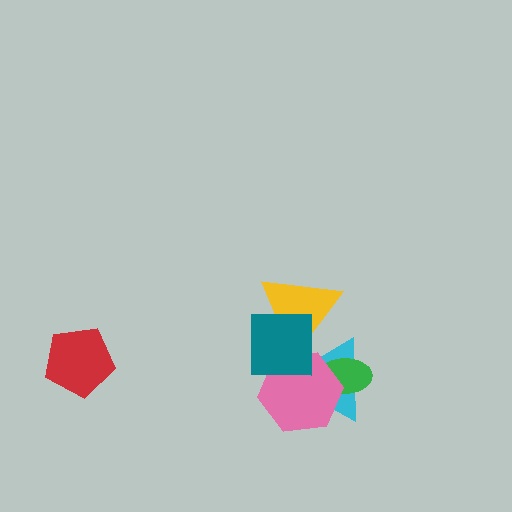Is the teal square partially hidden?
No, no other shape covers it.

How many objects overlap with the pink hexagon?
3 objects overlap with the pink hexagon.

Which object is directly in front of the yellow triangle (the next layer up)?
The cyan triangle is directly in front of the yellow triangle.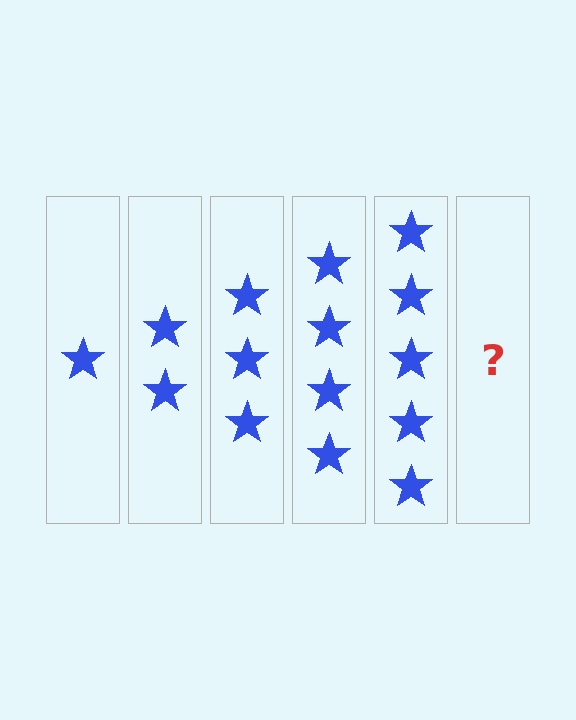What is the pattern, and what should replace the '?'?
The pattern is that each step adds one more star. The '?' should be 6 stars.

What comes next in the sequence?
The next element should be 6 stars.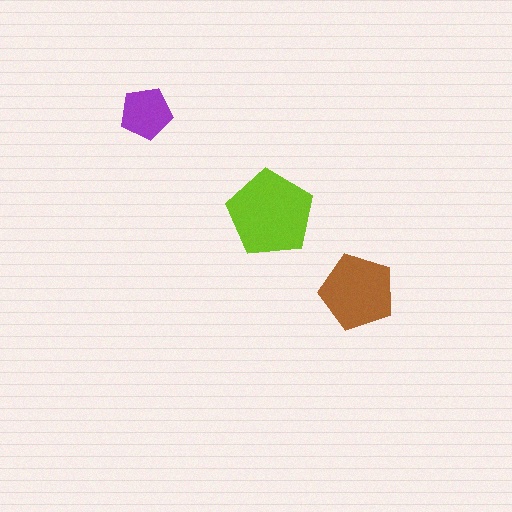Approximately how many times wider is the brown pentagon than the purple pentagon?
About 1.5 times wider.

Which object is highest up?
The purple pentagon is topmost.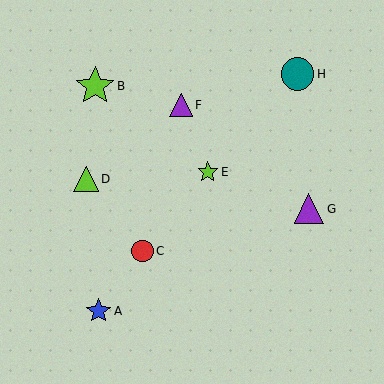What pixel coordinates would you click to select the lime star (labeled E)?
Click at (208, 172) to select the lime star E.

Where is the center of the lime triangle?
The center of the lime triangle is at (86, 179).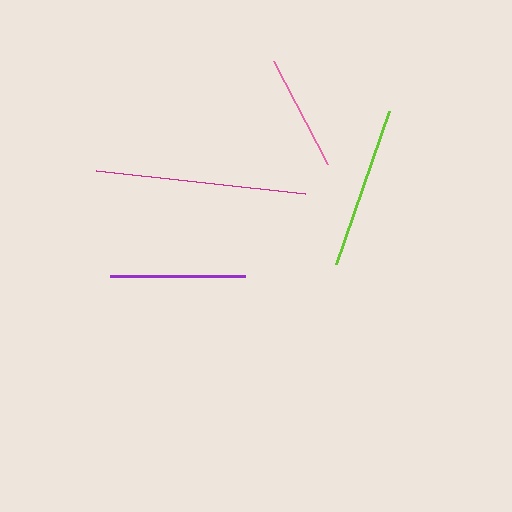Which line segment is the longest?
The magenta line is the longest at approximately 210 pixels.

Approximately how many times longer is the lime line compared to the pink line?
The lime line is approximately 1.4 times the length of the pink line.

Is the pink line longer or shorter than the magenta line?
The magenta line is longer than the pink line.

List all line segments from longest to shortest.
From longest to shortest: magenta, lime, purple, pink.